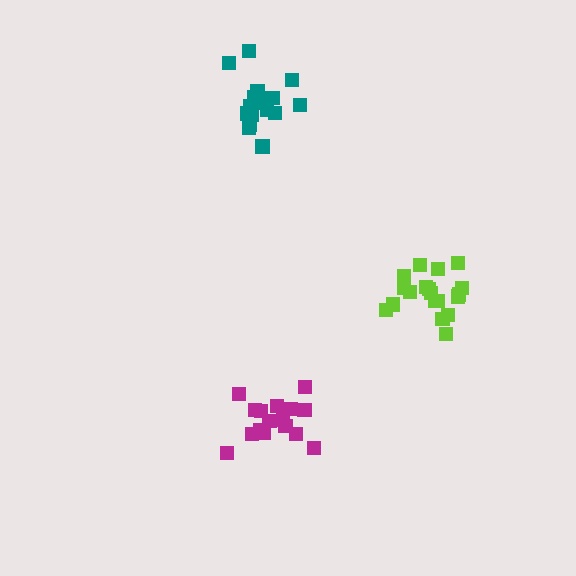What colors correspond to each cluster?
The clusters are colored: teal, lime, magenta.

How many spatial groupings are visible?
There are 3 spatial groupings.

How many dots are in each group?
Group 1: 16 dots, Group 2: 19 dots, Group 3: 17 dots (52 total).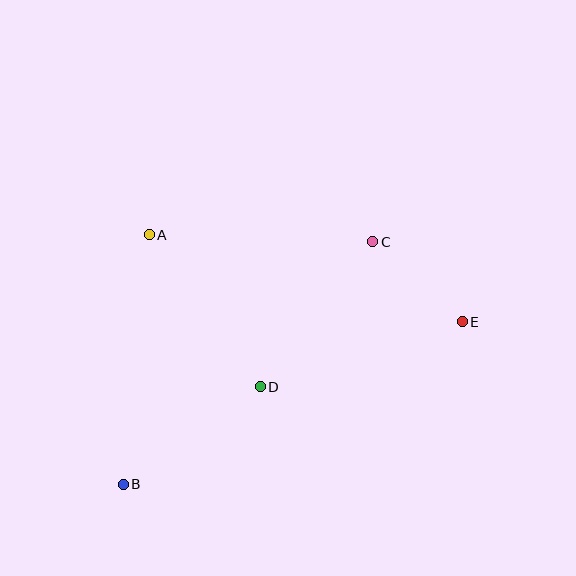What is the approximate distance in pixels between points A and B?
The distance between A and B is approximately 251 pixels.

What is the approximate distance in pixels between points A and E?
The distance between A and E is approximately 324 pixels.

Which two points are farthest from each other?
Points B and E are farthest from each other.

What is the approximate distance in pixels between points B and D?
The distance between B and D is approximately 168 pixels.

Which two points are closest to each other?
Points C and E are closest to each other.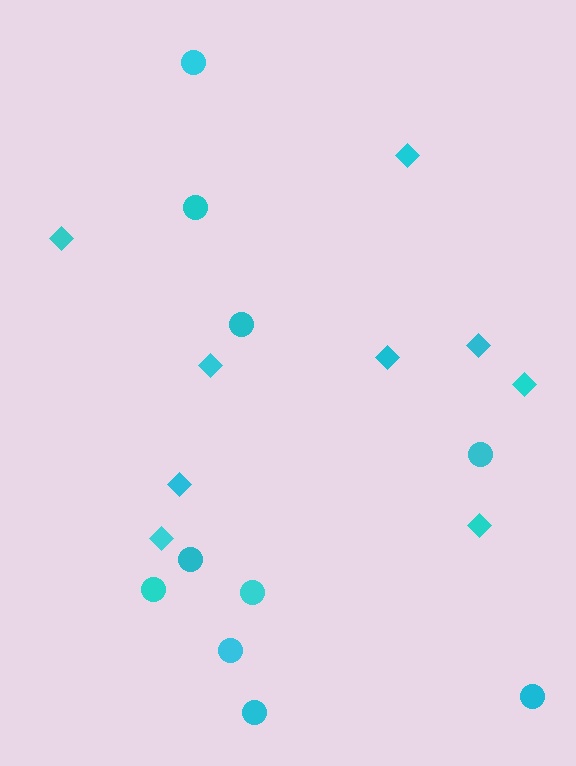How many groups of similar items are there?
There are 2 groups: one group of circles (10) and one group of diamonds (9).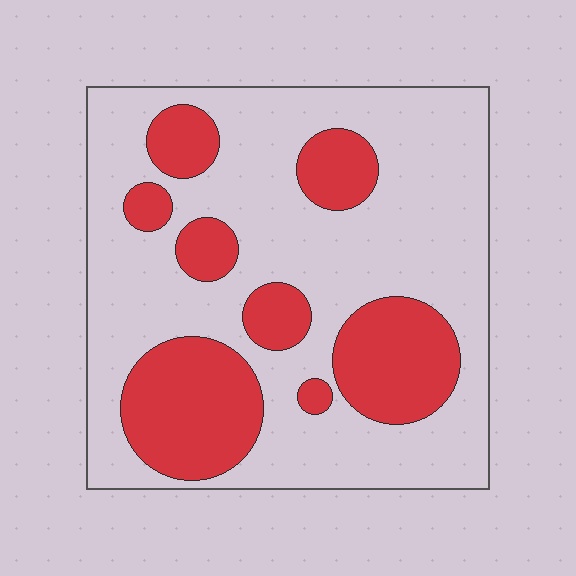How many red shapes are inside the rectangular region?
8.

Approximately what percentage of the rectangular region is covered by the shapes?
Approximately 30%.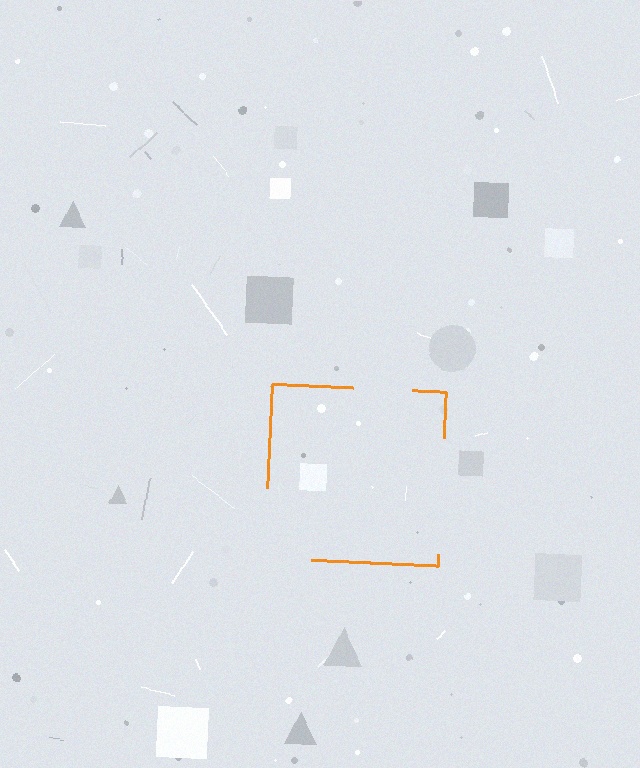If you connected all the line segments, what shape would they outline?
They would outline a square.